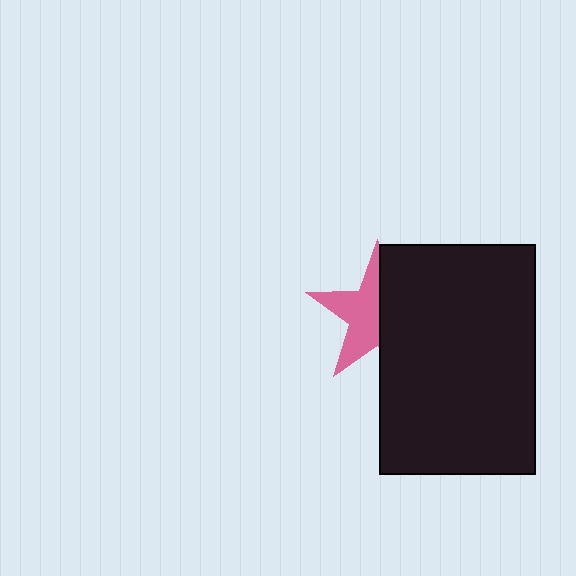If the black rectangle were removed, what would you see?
You would see the complete pink star.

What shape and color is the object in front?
The object in front is a black rectangle.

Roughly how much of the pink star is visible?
About half of it is visible (roughly 53%).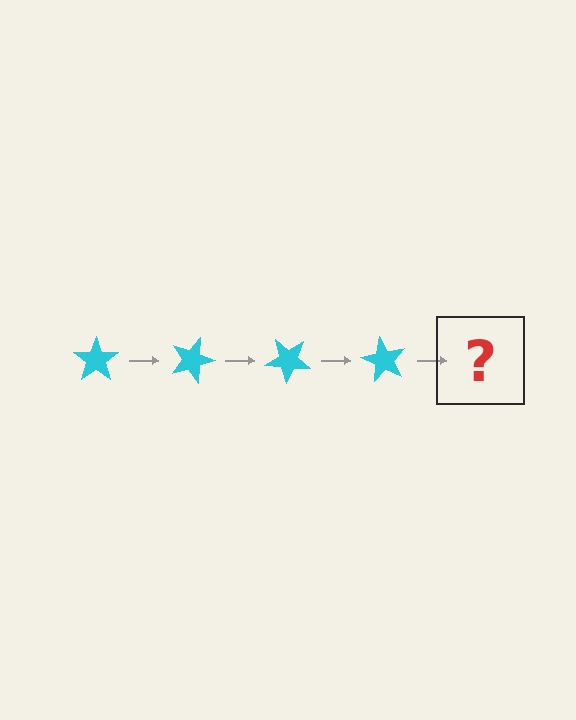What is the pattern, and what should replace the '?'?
The pattern is that the star rotates 20 degrees each step. The '?' should be a cyan star rotated 80 degrees.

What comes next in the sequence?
The next element should be a cyan star rotated 80 degrees.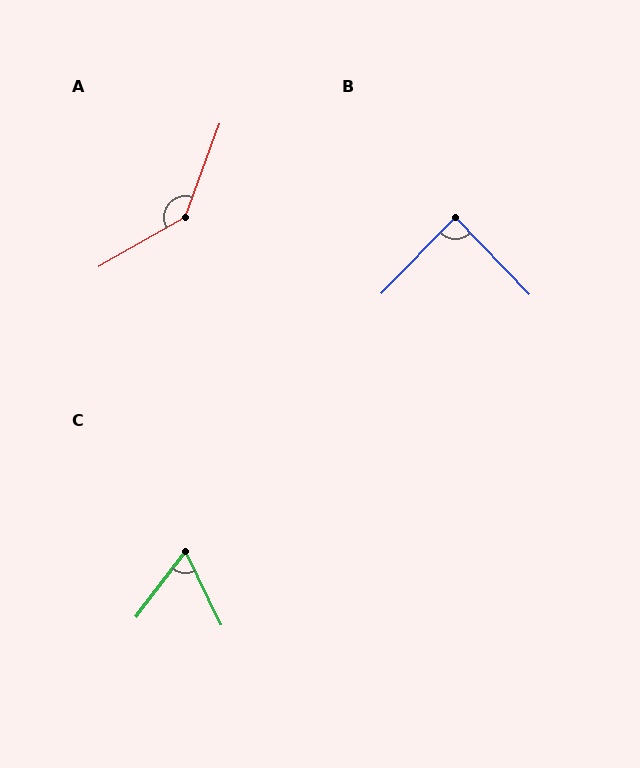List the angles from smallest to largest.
C (63°), B (88°), A (140°).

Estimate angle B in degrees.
Approximately 88 degrees.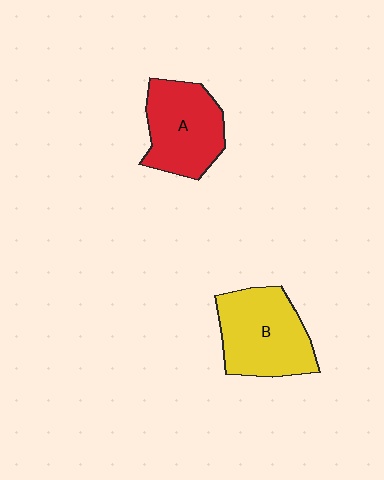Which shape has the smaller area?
Shape A (red).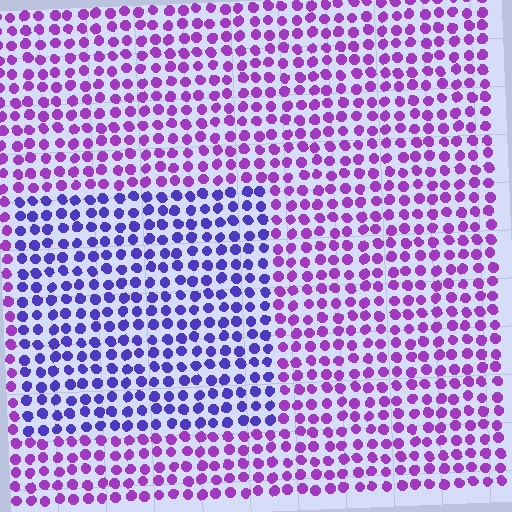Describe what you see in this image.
The image is filled with small purple elements in a uniform arrangement. A rectangle-shaped region is visible where the elements are tinted to a slightly different hue, forming a subtle color boundary.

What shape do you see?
I see a rectangle.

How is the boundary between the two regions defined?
The boundary is defined purely by a slight shift in hue (about 37 degrees). Spacing, size, and orientation are identical on both sides.